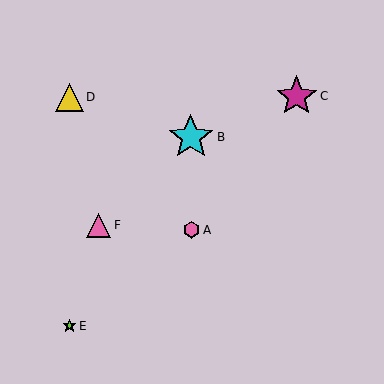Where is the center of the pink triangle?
The center of the pink triangle is at (99, 225).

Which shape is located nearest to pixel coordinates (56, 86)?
The yellow triangle (labeled D) at (69, 97) is nearest to that location.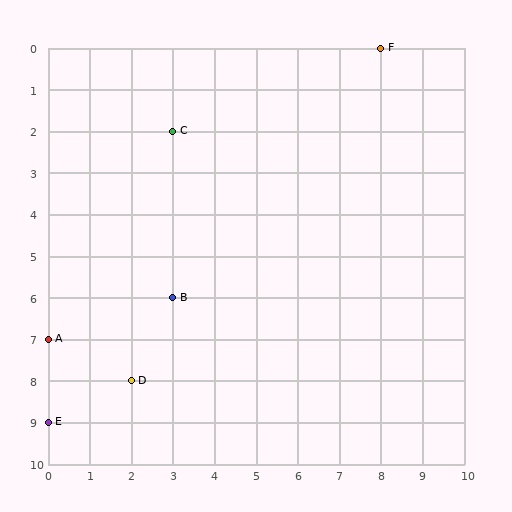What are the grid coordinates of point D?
Point D is at grid coordinates (2, 8).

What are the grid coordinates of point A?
Point A is at grid coordinates (0, 7).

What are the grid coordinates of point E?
Point E is at grid coordinates (0, 9).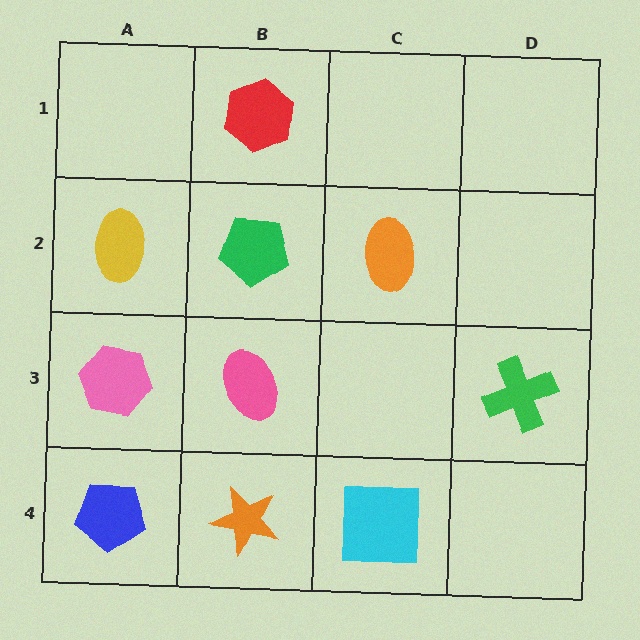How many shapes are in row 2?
3 shapes.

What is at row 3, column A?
A pink hexagon.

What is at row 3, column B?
A pink ellipse.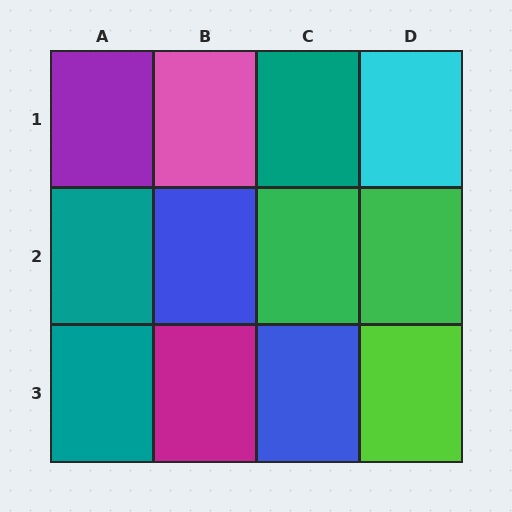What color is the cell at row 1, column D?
Cyan.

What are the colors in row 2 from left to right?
Teal, blue, green, green.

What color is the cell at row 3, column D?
Lime.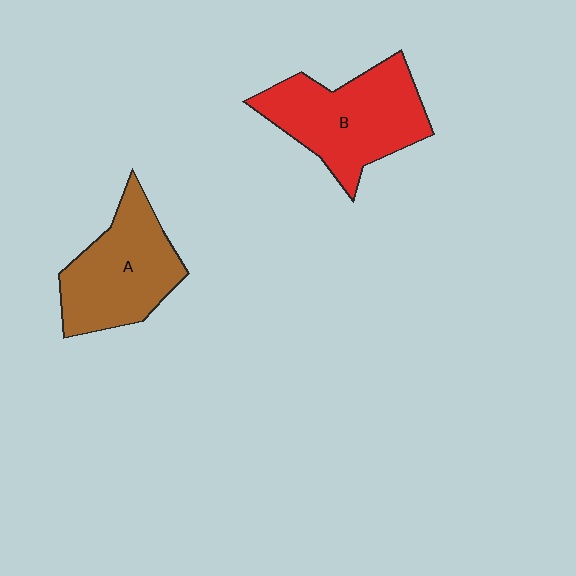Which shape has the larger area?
Shape B (red).